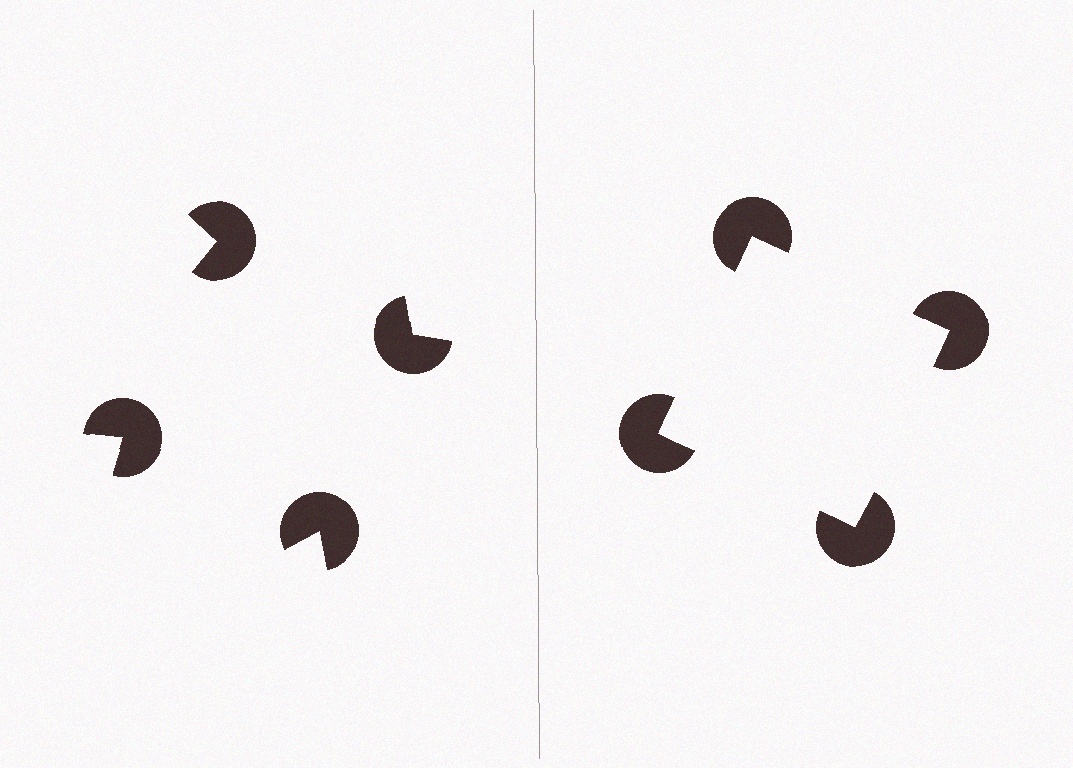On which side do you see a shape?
An illusory square appears on the right side. On the left side the wedge cuts are rotated, so no coherent shape forms.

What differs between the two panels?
The pac-man discs are positioned identically on both sides; only the wedge orientations differ. On the right they align to a square; on the left they are misaligned.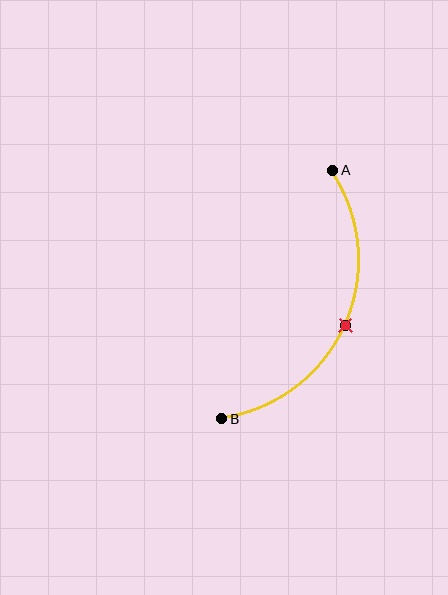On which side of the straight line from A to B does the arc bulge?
The arc bulges to the right of the straight line connecting A and B.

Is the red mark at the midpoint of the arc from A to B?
Yes. The red mark lies on the arc at equal arc-length from both A and B — it is the arc midpoint.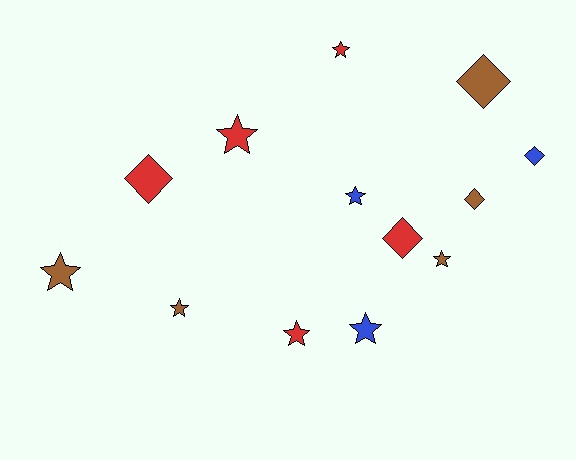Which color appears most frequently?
Brown, with 5 objects.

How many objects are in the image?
There are 13 objects.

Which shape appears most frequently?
Star, with 8 objects.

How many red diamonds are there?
There are 2 red diamonds.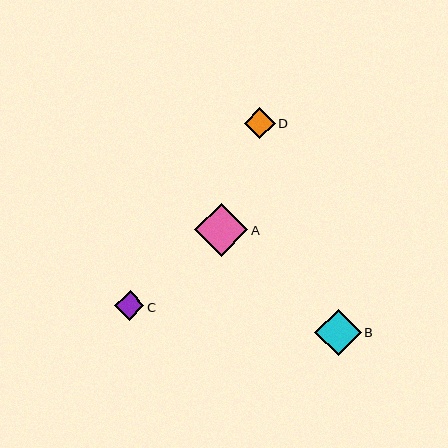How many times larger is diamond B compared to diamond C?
Diamond B is approximately 1.6 times the size of diamond C.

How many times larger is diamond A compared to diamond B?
Diamond A is approximately 1.1 times the size of diamond B.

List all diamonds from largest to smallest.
From largest to smallest: A, B, D, C.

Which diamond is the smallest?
Diamond C is the smallest with a size of approximately 29 pixels.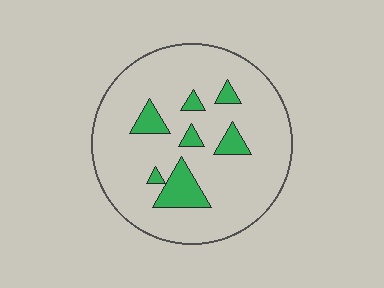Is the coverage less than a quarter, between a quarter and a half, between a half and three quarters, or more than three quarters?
Less than a quarter.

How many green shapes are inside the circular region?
7.